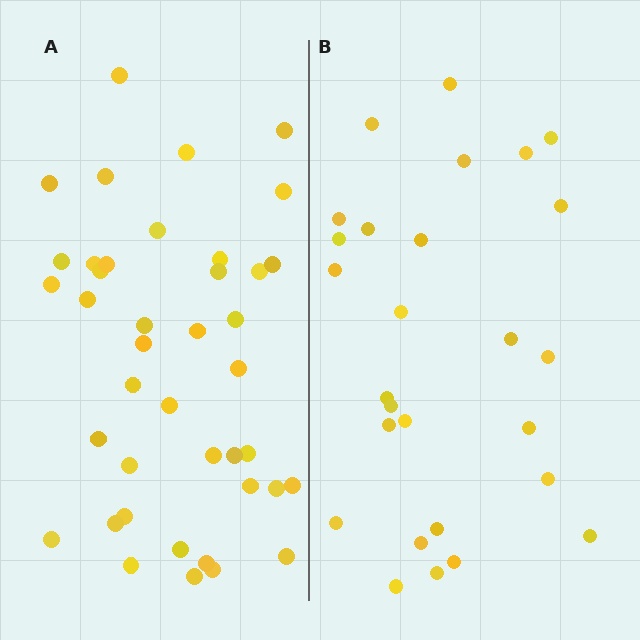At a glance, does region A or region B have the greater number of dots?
Region A (the left region) has more dots.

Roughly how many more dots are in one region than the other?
Region A has approximately 15 more dots than region B.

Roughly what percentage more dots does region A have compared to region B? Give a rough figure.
About 50% more.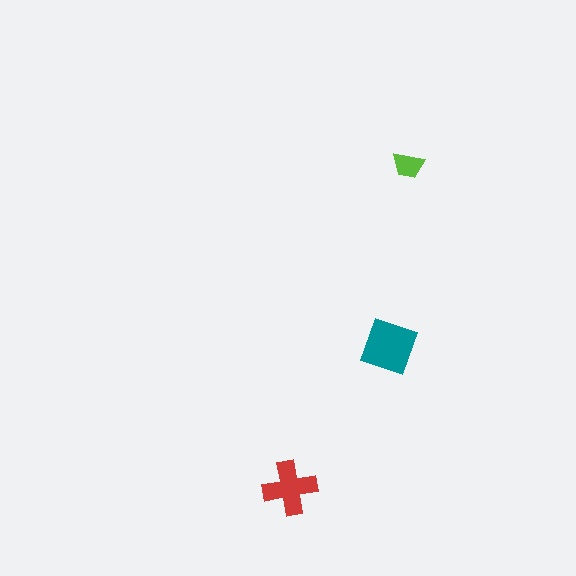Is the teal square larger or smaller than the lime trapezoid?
Larger.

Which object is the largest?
The teal square.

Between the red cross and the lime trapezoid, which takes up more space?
The red cross.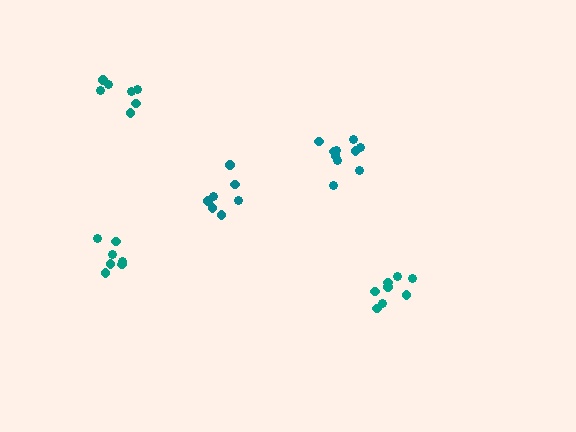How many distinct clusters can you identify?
There are 5 distinct clusters.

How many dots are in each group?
Group 1: 10 dots, Group 2: 8 dots, Group 3: 7 dots, Group 4: 7 dots, Group 5: 8 dots (40 total).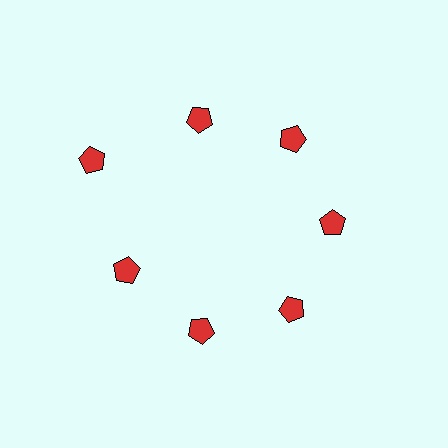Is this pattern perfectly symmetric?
No. The 7 red pentagons are arranged in a ring, but one element near the 10 o'clock position is pushed outward from the center, breaking the 7-fold rotational symmetry.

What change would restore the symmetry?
The symmetry would be restored by moving it inward, back onto the ring so that all 7 pentagons sit at equal angles and equal distance from the center.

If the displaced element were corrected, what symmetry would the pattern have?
It would have 7-fold rotational symmetry — the pattern would map onto itself every 51 degrees.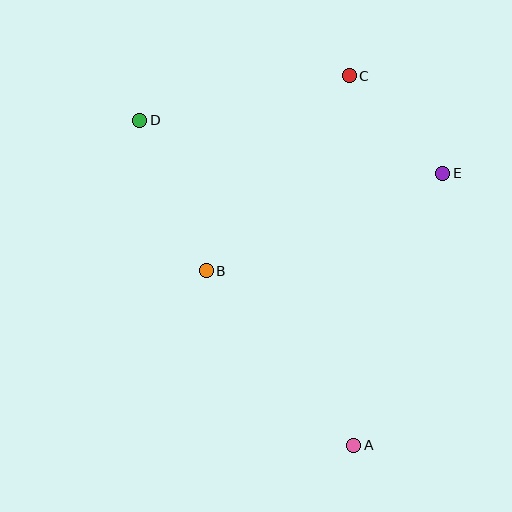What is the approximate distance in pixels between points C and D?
The distance between C and D is approximately 214 pixels.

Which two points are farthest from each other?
Points A and D are farthest from each other.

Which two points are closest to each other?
Points C and E are closest to each other.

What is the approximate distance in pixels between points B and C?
The distance between B and C is approximately 241 pixels.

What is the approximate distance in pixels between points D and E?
The distance between D and E is approximately 308 pixels.